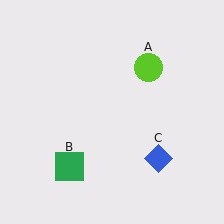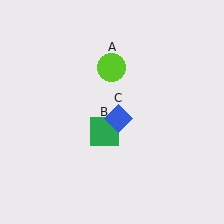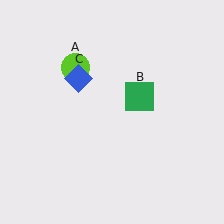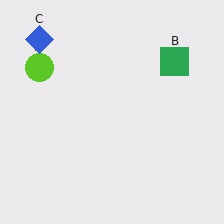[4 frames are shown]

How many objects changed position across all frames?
3 objects changed position: lime circle (object A), green square (object B), blue diamond (object C).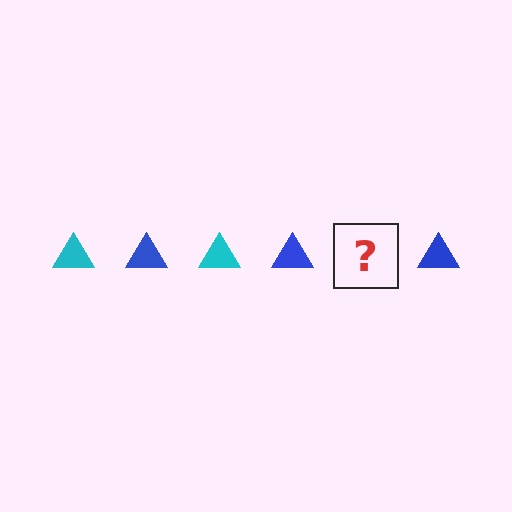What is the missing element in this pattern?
The missing element is a cyan triangle.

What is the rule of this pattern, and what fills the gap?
The rule is that the pattern cycles through cyan, blue triangles. The gap should be filled with a cyan triangle.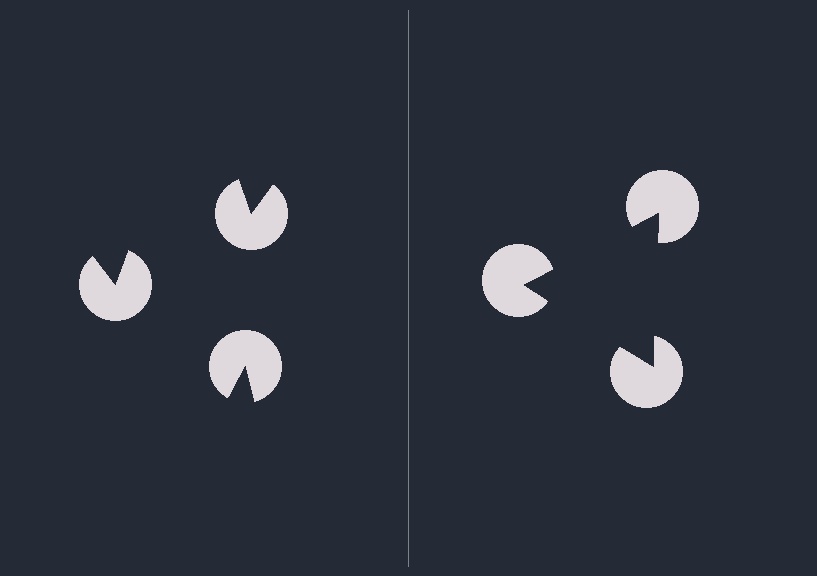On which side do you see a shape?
An illusory triangle appears on the right side. On the left side the wedge cuts are rotated, so no coherent shape forms.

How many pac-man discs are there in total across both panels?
6 — 3 on each side.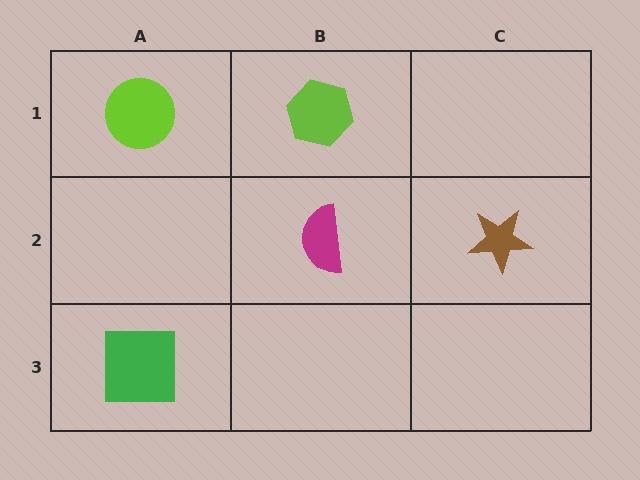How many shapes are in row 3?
1 shape.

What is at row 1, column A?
A lime circle.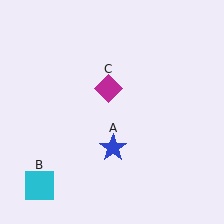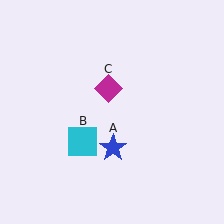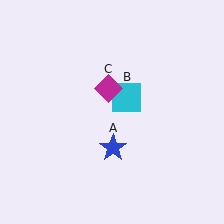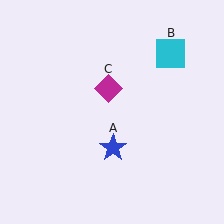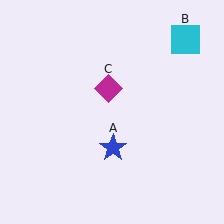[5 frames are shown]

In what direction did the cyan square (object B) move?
The cyan square (object B) moved up and to the right.